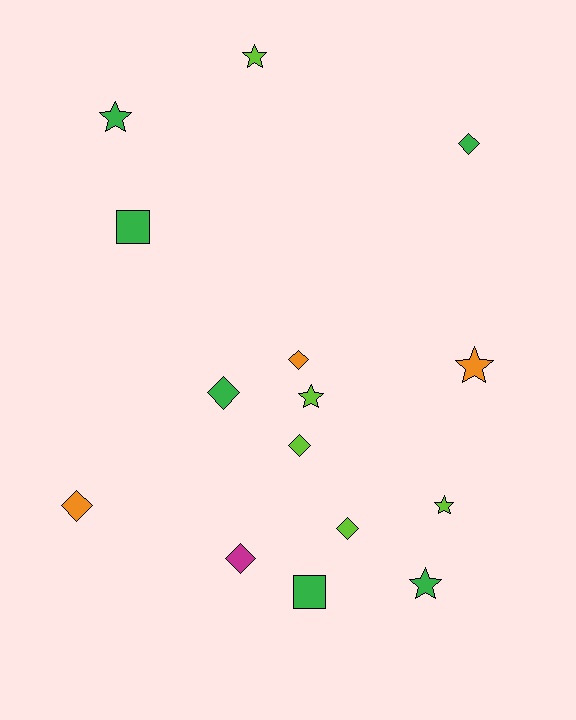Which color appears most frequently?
Green, with 6 objects.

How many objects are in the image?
There are 15 objects.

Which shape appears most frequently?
Diamond, with 7 objects.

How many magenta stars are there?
There are no magenta stars.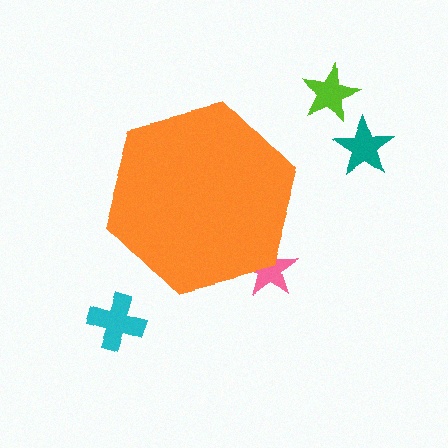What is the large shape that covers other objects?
An orange hexagon.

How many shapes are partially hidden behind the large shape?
1 shape is partially hidden.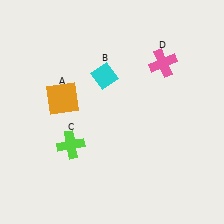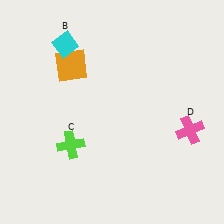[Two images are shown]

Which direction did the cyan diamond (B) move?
The cyan diamond (B) moved left.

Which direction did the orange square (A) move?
The orange square (A) moved up.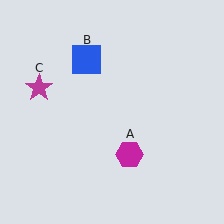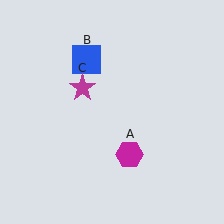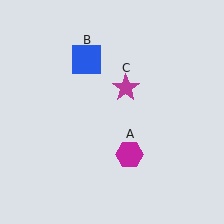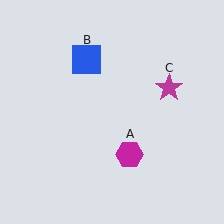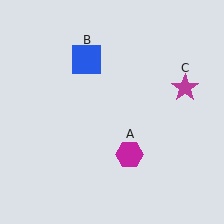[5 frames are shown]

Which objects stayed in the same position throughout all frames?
Magenta hexagon (object A) and blue square (object B) remained stationary.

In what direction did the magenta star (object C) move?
The magenta star (object C) moved right.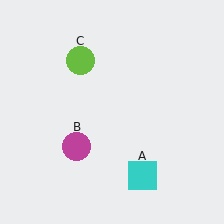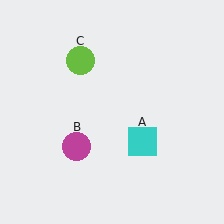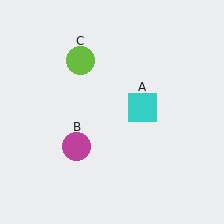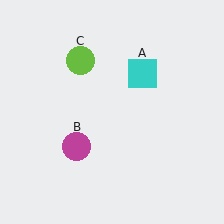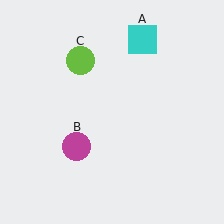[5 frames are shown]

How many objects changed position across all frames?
1 object changed position: cyan square (object A).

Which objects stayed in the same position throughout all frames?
Magenta circle (object B) and lime circle (object C) remained stationary.